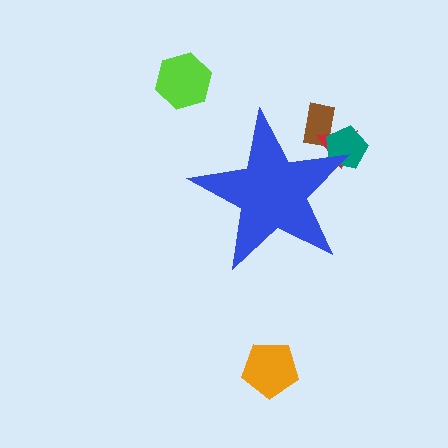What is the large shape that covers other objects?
A blue star.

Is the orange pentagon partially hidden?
No, the orange pentagon is fully visible.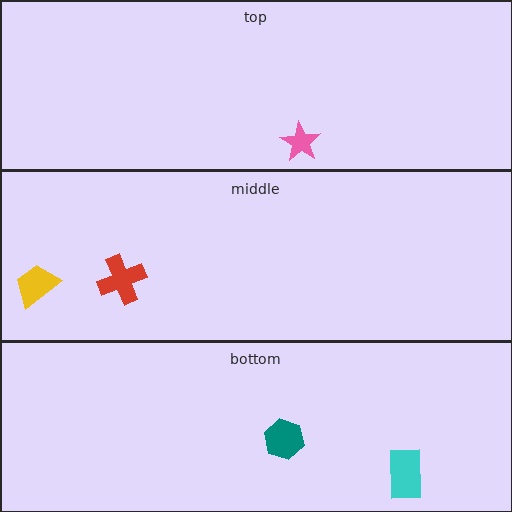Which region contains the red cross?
The middle region.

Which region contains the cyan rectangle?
The bottom region.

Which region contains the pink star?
The top region.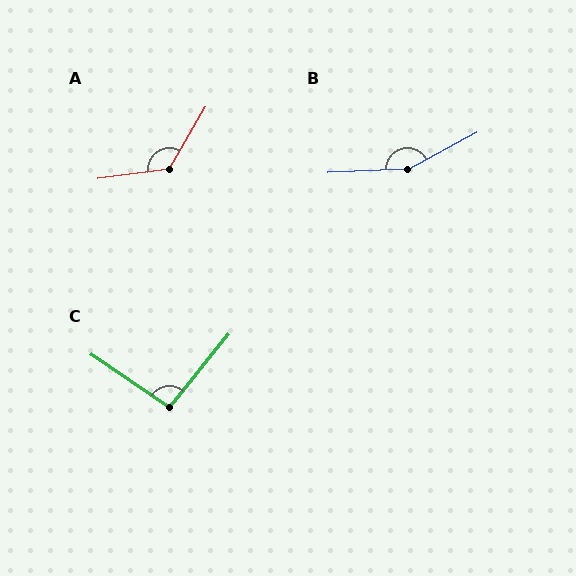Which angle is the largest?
B, at approximately 154 degrees.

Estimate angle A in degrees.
Approximately 128 degrees.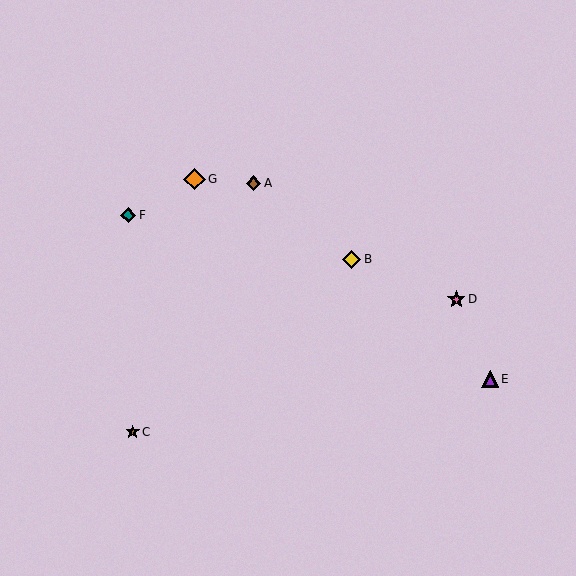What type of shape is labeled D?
Shape D is a pink star.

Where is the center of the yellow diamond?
The center of the yellow diamond is at (352, 259).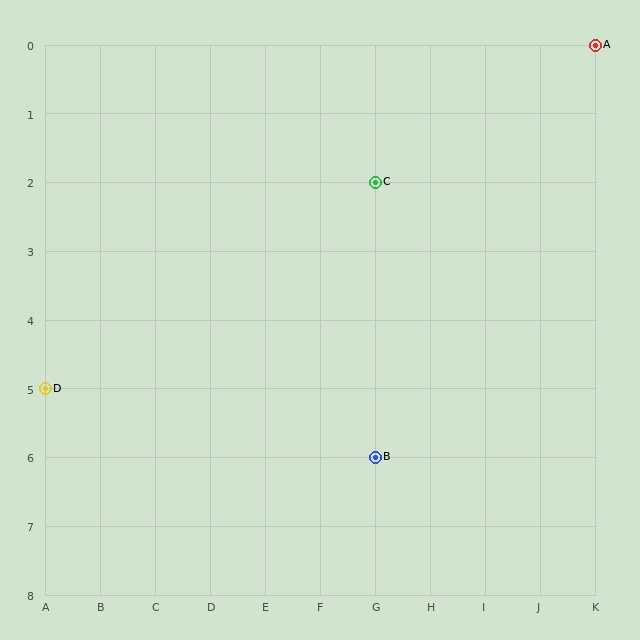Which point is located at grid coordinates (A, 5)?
Point D is at (A, 5).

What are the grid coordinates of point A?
Point A is at grid coordinates (K, 0).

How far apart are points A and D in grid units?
Points A and D are 10 columns and 5 rows apart (about 11.2 grid units diagonally).